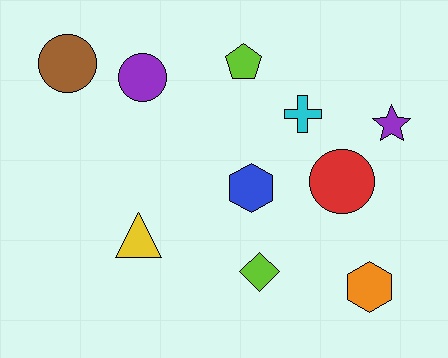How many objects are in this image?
There are 10 objects.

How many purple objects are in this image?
There are 2 purple objects.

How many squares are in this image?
There are no squares.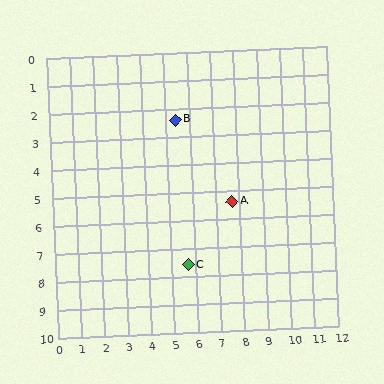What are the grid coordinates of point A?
Point A is at approximately (7.7, 5.4).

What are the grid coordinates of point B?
Point B is at approximately (5.4, 2.4).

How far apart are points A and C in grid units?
Points A and C are about 3.0 grid units apart.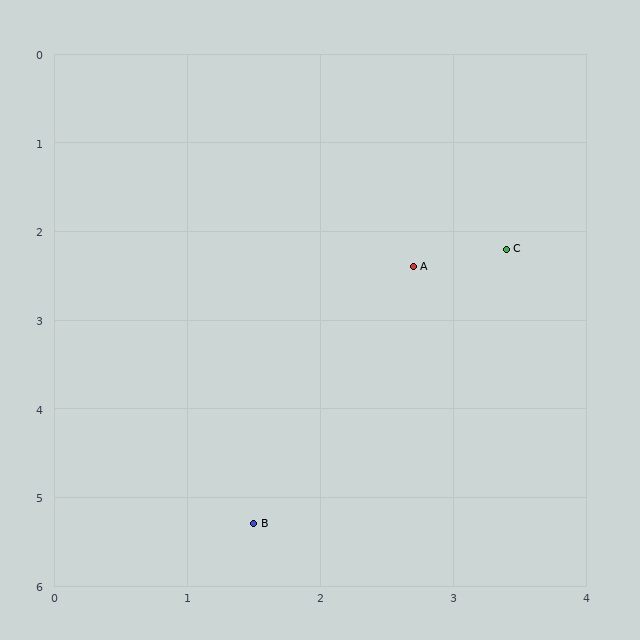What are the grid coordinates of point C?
Point C is at approximately (3.4, 2.2).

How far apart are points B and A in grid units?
Points B and A are about 3.1 grid units apart.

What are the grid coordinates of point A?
Point A is at approximately (2.7, 2.4).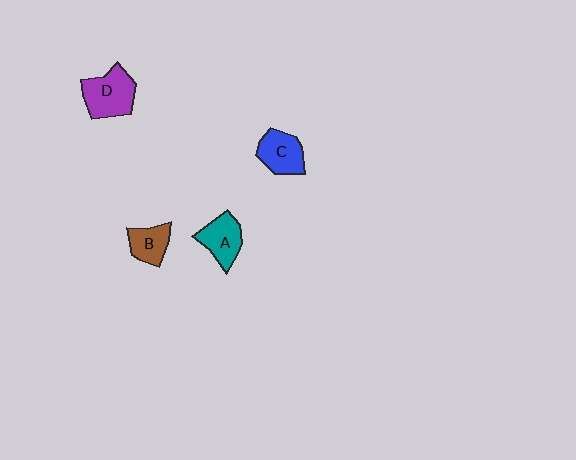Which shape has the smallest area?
Shape B (brown).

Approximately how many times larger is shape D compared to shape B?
Approximately 1.6 times.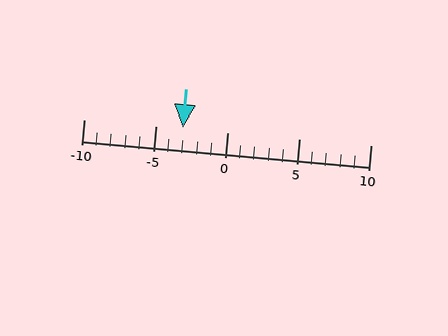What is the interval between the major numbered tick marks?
The major tick marks are spaced 5 units apart.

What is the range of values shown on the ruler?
The ruler shows values from -10 to 10.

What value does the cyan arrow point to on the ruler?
The cyan arrow points to approximately -3.